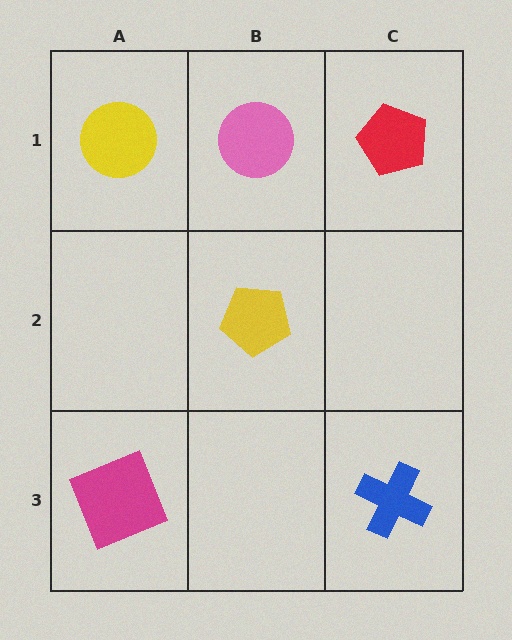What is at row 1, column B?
A pink circle.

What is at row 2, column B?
A yellow pentagon.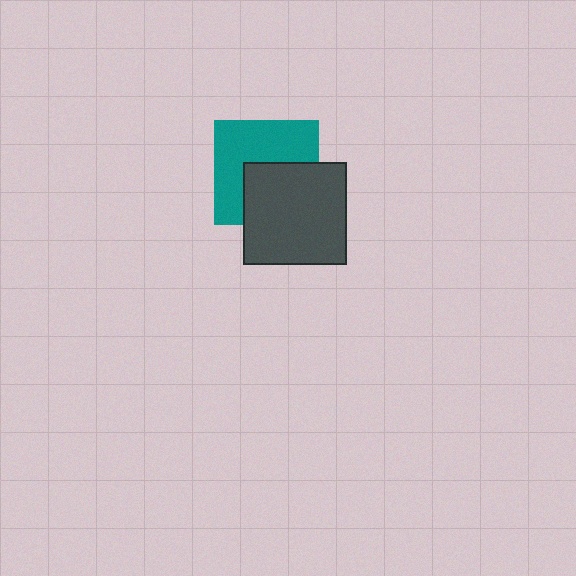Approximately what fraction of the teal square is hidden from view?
Roughly 43% of the teal square is hidden behind the dark gray square.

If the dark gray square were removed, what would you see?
You would see the complete teal square.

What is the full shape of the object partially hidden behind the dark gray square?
The partially hidden object is a teal square.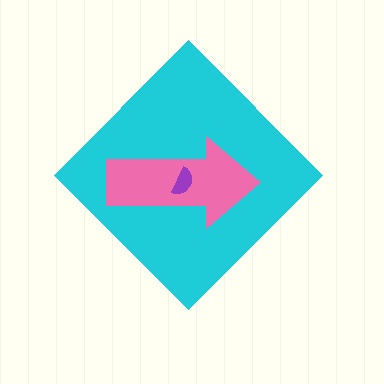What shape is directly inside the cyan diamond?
The pink arrow.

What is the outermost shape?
The cyan diamond.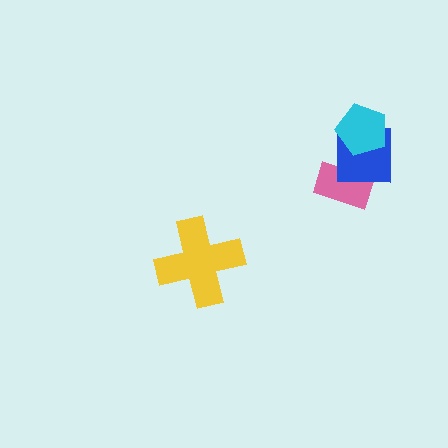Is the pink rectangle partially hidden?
Yes, it is partially covered by another shape.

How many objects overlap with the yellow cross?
0 objects overlap with the yellow cross.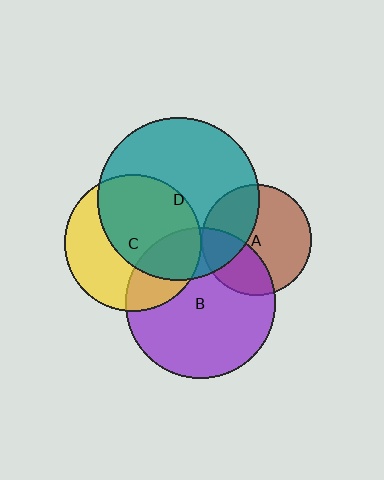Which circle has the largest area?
Circle D (teal).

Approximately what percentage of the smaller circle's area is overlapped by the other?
Approximately 5%.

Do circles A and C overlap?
Yes.